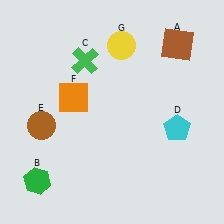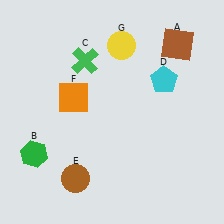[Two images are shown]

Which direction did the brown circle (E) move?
The brown circle (E) moved down.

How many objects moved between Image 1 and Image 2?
3 objects moved between the two images.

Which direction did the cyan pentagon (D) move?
The cyan pentagon (D) moved up.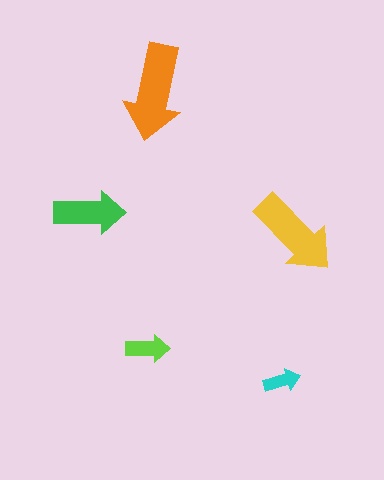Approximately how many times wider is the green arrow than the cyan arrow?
About 2 times wider.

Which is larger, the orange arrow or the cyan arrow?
The orange one.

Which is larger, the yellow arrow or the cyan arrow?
The yellow one.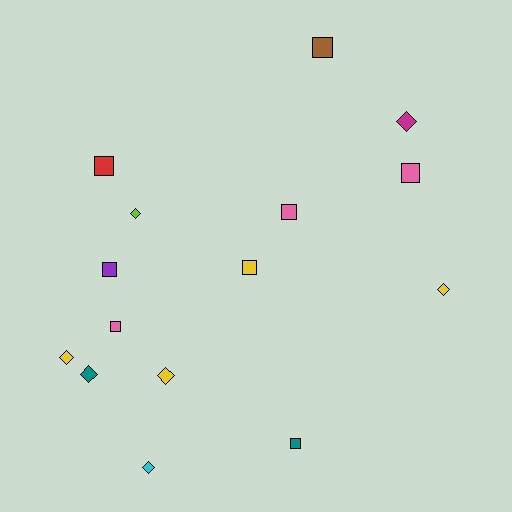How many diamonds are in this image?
There are 7 diamonds.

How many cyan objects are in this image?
There is 1 cyan object.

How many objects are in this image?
There are 15 objects.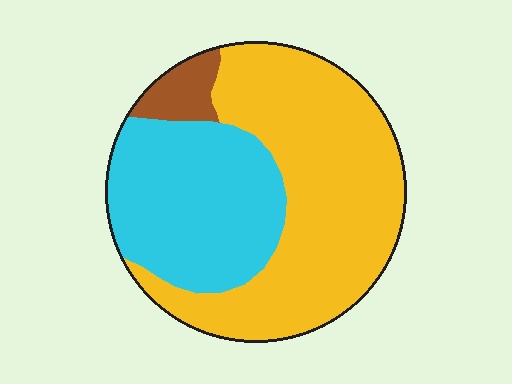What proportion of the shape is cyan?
Cyan takes up about three eighths (3/8) of the shape.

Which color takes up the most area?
Yellow, at roughly 60%.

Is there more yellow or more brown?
Yellow.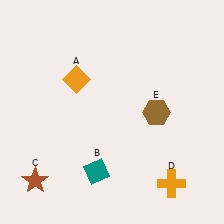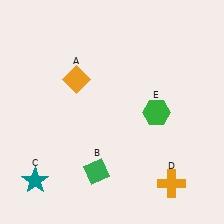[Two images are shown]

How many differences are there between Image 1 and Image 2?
There are 3 differences between the two images.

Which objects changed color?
B changed from teal to green. C changed from brown to teal. E changed from brown to green.